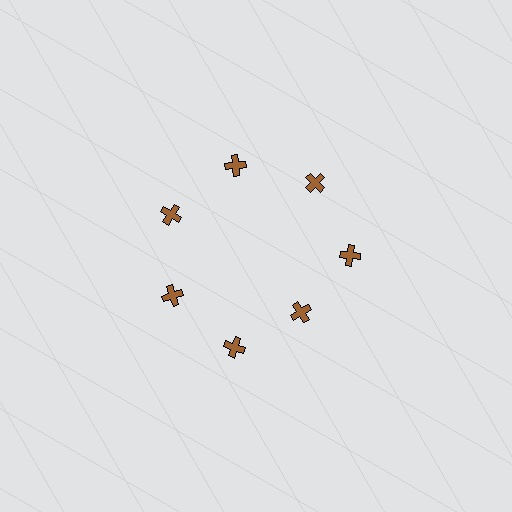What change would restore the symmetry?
The symmetry would be restored by moving it outward, back onto the ring so that all 7 crosses sit at equal angles and equal distance from the center.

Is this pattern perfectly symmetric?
No. The 7 brown crosses are arranged in a ring, but one element near the 5 o'clock position is pulled inward toward the center, breaking the 7-fold rotational symmetry.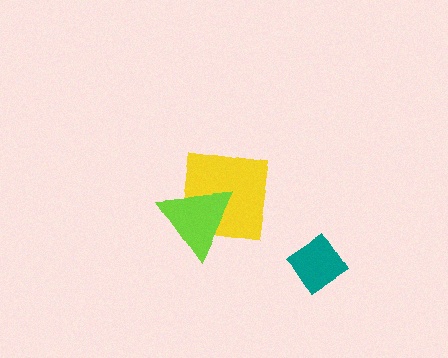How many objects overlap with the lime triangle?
1 object overlaps with the lime triangle.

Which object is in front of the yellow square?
The lime triangle is in front of the yellow square.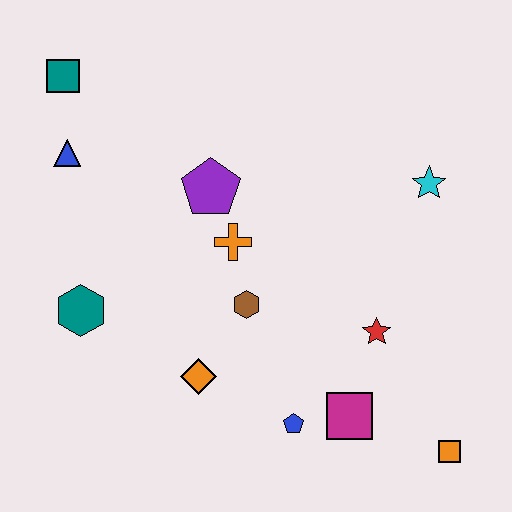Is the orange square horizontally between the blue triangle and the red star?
No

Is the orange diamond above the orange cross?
No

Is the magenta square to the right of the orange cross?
Yes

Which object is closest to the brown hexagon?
The orange cross is closest to the brown hexagon.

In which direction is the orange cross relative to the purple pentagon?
The orange cross is below the purple pentagon.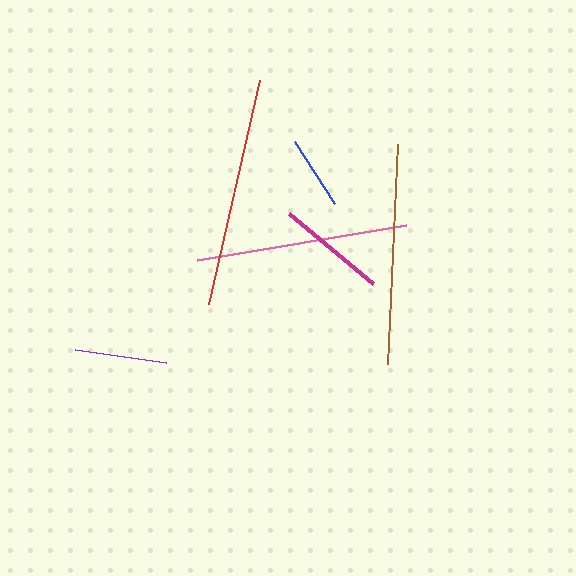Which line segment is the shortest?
The blue line is the shortest at approximately 74 pixels.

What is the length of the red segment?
The red segment is approximately 230 pixels long.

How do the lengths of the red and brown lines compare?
The red and brown lines are approximately the same length.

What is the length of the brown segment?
The brown segment is approximately 220 pixels long.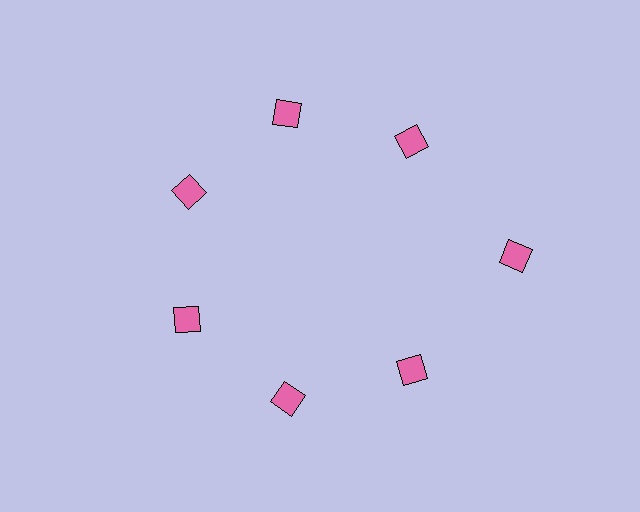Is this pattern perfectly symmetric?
No. The 7 pink diamonds are arranged in a ring, but one element near the 3 o'clock position is pushed outward from the center, breaking the 7-fold rotational symmetry.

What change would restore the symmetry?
The symmetry would be restored by moving it inward, back onto the ring so that all 7 diamonds sit at equal angles and equal distance from the center.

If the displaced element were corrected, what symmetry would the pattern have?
It would have 7-fold rotational symmetry — the pattern would map onto itself every 51 degrees.